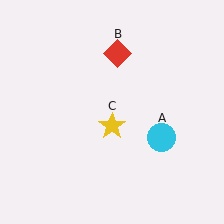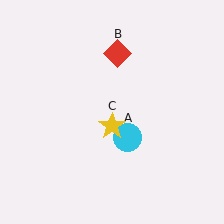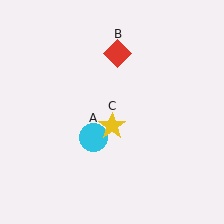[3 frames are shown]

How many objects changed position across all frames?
1 object changed position: cyan circle (object A).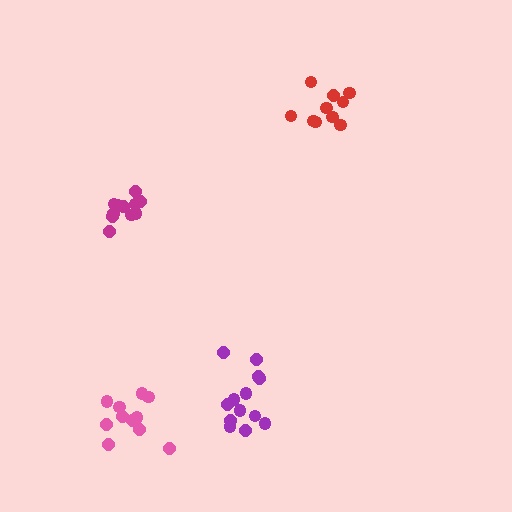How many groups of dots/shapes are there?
There are 4 groups.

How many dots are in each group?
Group 1: 14 dots, Group 2: 11 dots, Group 3: 10 dots, Group 4: 11 dots (46 total).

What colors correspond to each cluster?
The clusters are colored: purple, pink, red, magenta.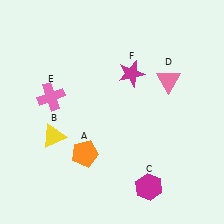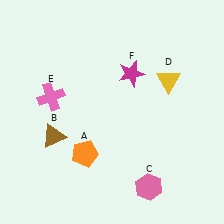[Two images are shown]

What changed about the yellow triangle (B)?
In Image 1, B is yellow. In Image 2, it changed to brown.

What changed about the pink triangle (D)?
In Image 1, D is pink. In Image 2, it changed to yellow.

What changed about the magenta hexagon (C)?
In Image 1, C is magenta. In Image 2, it changed to pink.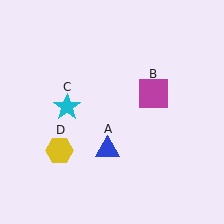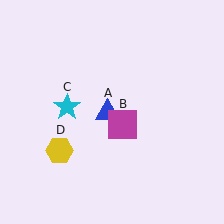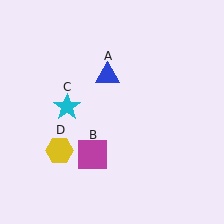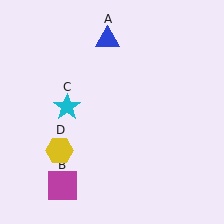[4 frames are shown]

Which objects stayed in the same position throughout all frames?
Cyan star (object C) and yellow hexagon (object D) remained stationary.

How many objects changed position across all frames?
2 objects changed position: blue triangle (object A), magenta square (object B).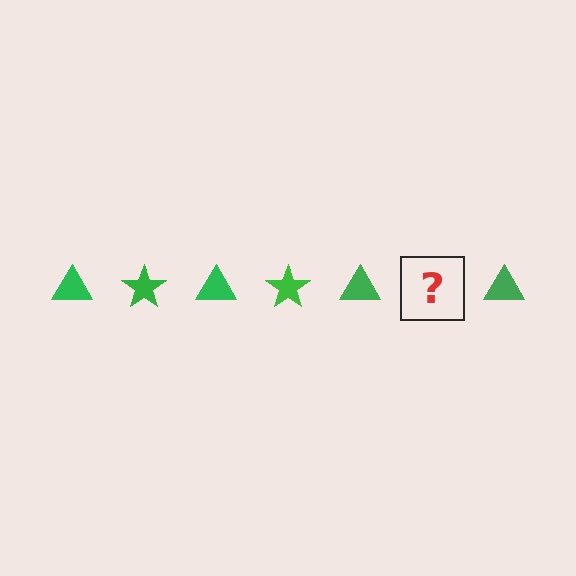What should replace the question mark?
The question mark should be replaced with a green star.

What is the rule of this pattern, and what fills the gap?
The rule is that the pattern cycles through triangle, star shapes in green. The gap should be filled with a green star.